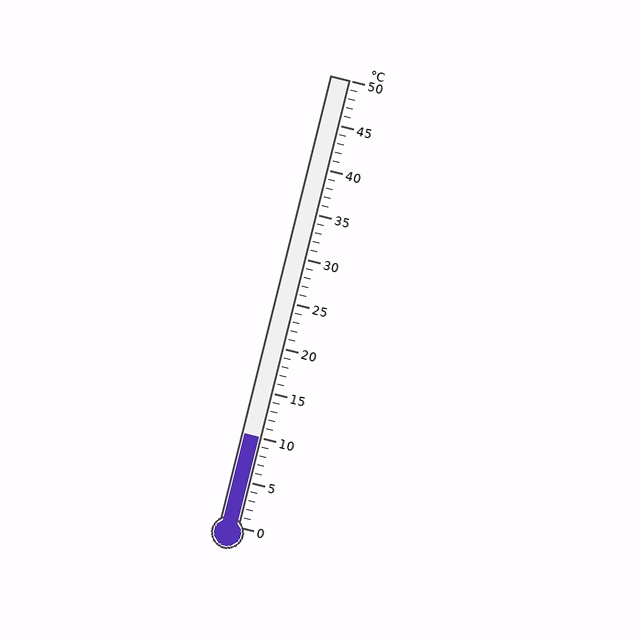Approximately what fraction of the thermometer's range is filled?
The thermometer is filled to approximately 20% of its range.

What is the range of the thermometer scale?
The thermometer scale ranges from 0°C to 50°C.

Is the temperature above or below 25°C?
The temperature is below 25°C.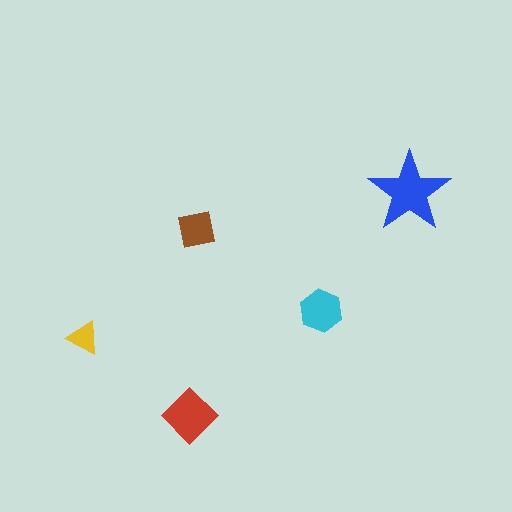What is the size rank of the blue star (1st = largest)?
1st.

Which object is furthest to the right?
The blue star is rightmost.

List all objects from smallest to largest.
The yellow triangle, the brown square, the cyan hexagon, the red diamond, the blue star.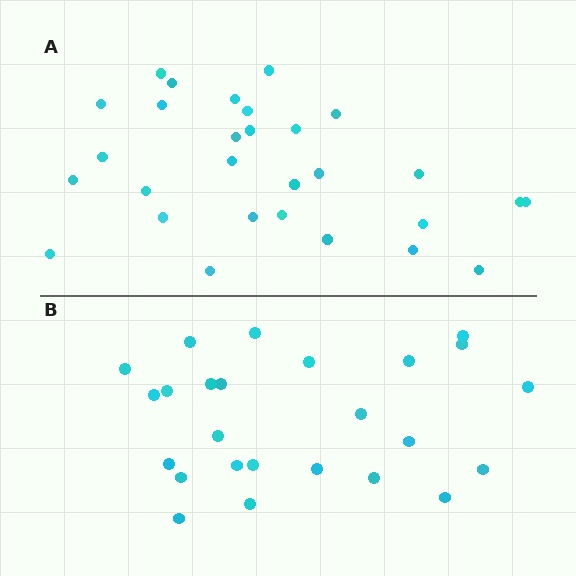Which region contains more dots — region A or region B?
Region A (the top region) has more dots.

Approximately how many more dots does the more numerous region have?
Region A has about 4 more dots than region B.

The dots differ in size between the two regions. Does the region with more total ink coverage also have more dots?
No. Region B has more total ink coverage because its dots are larger, but region A actually contains more individual dots. Total area can be misleading — the number of items is what matters here.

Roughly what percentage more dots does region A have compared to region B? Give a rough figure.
About 15% more.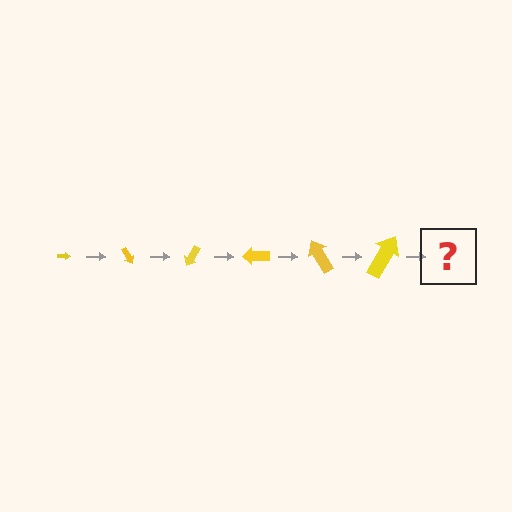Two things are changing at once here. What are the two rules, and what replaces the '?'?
The two rules are that the arrow grows larger each step and it rotates 60 degrees each step. The '?' should be an arrow, larger than the previous one and rotated 360 degrees from the start.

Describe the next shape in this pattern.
It should be an arrow, larger than the previous one and rotated 360 degrees from the start.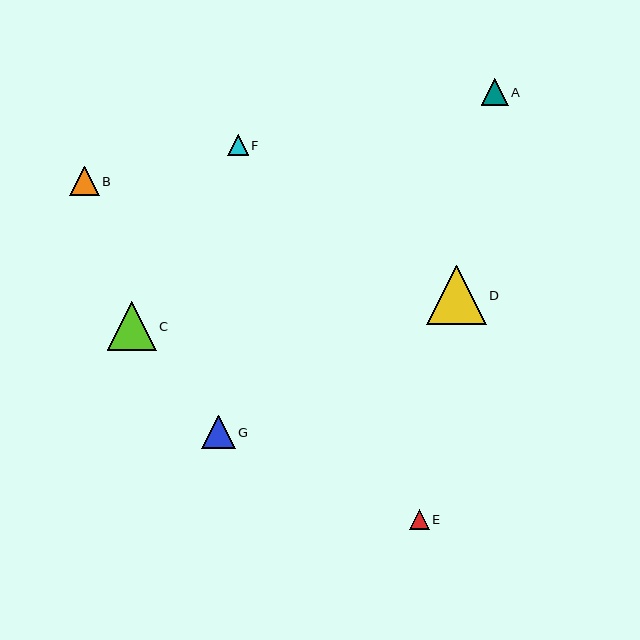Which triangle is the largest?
Triangle D is the largest with a size of approximately 59 pixels.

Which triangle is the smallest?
Triangle E is the smallest with a size of approximately 20 pixels.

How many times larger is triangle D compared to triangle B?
Triangle D is approximately 2.0 times the size of triangle B.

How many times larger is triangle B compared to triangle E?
Triangle B is approximately 1.5 times the size of triangle E.